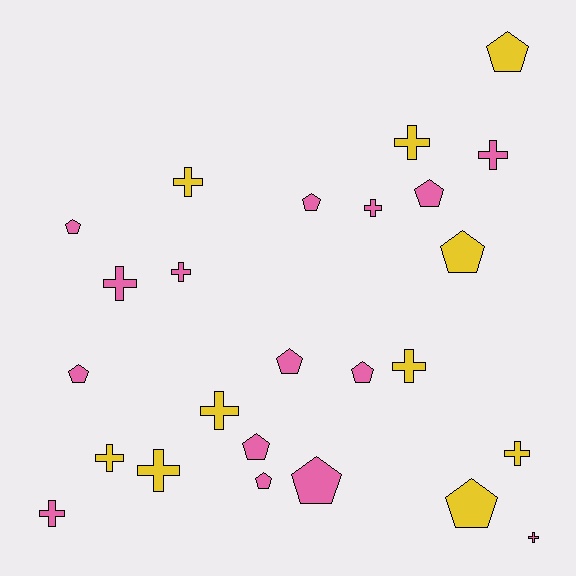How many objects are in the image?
There are 25 objects.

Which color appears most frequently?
Pink, with 15 objects.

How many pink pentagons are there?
There are 9 pink pentagons.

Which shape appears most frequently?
Cross, with 13 objects.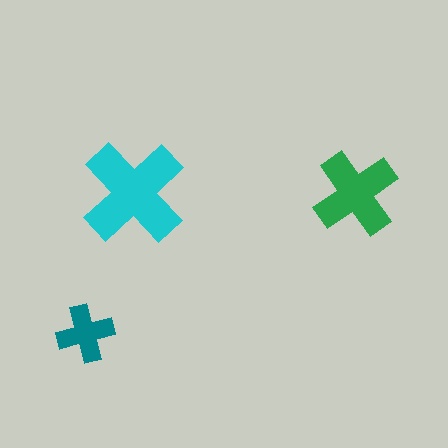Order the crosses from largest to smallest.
the cyan one, the green one, the teal one.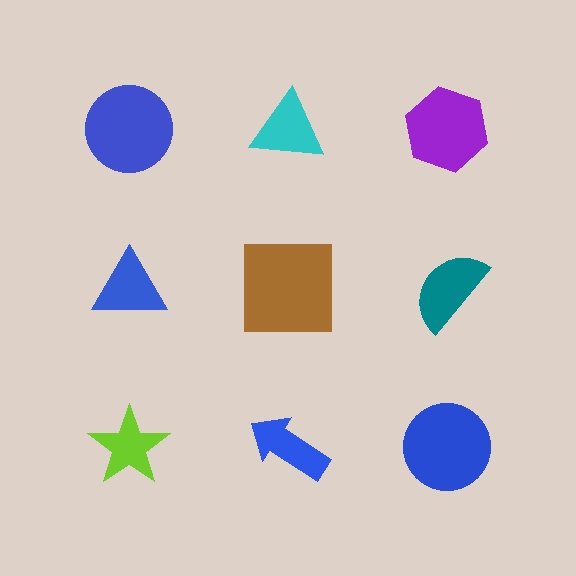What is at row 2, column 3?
A teal semicircle.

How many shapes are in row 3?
3 shapes.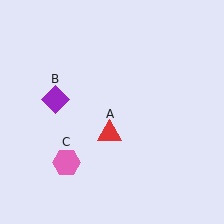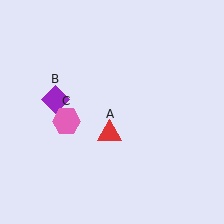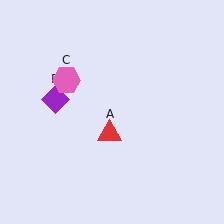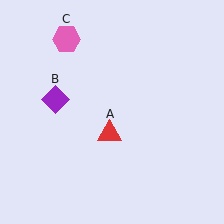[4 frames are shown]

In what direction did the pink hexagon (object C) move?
The pink hexagon (object C) moved up.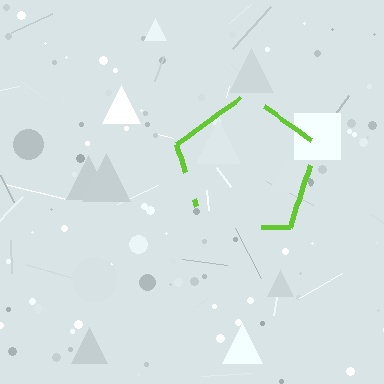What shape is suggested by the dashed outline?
The dashed outline suggests a pentagon.